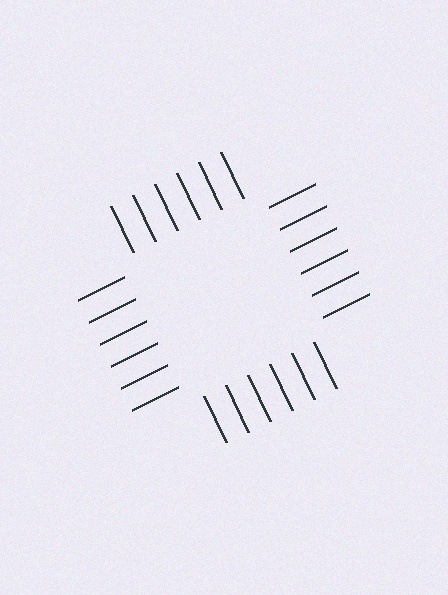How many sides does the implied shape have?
4 sides — the line-ends trace a square.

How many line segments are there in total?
24 — 6 along each of the 4 edges.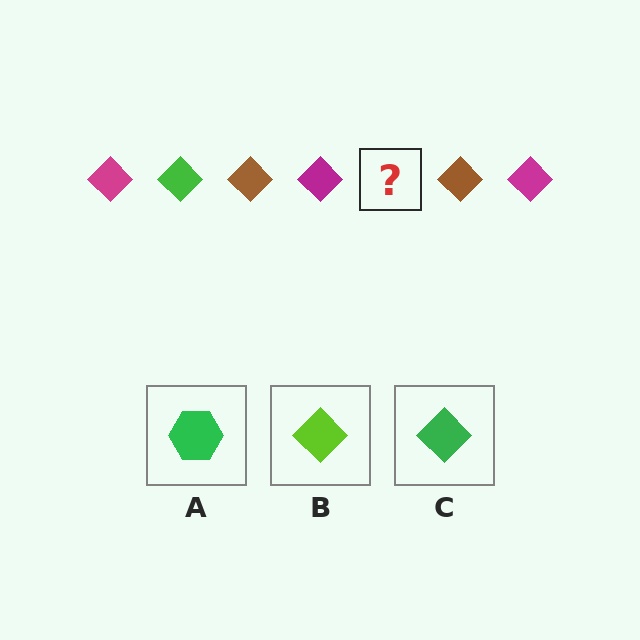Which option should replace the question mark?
Option C.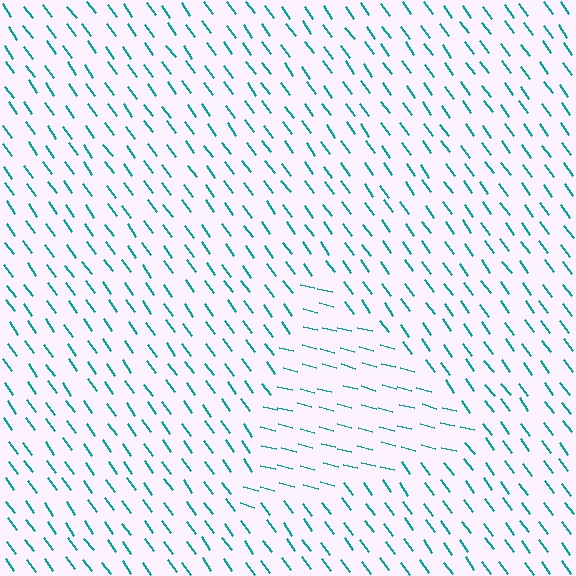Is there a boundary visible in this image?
Yes, there is a texture boundary formed by a change in line orientation.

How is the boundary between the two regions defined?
The boundary is defined purely by a change in line orientation (approximately 40 degrees difference). All lines are the same color and thickness.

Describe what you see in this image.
The image is filled with small teal line segments. A triangle region in the image has lines oriented differently from the surrounding lines, creating a visible texture boundary.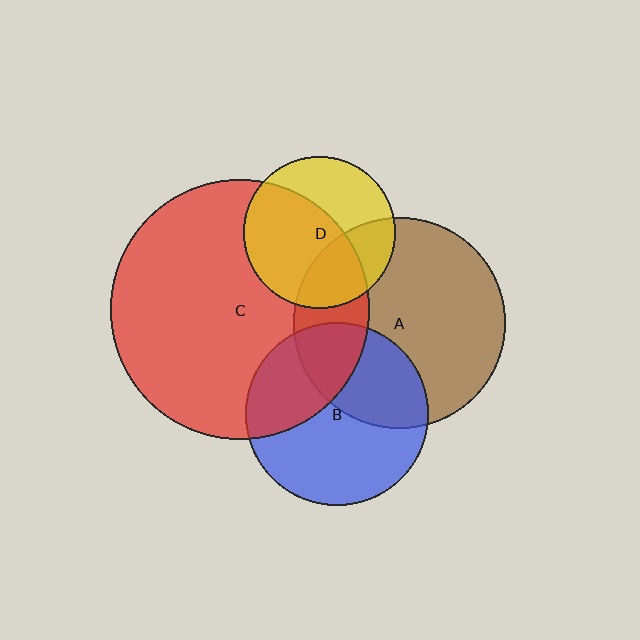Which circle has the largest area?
Circle C (red).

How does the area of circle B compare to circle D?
Approximately 1.4 times.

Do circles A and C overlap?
Yes.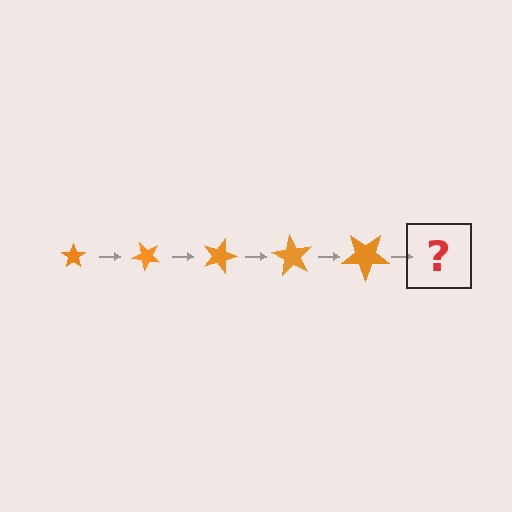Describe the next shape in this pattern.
It should be a star, larger than the previous one and rotated 225 degrees from the start.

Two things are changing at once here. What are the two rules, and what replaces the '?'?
The two rules are that the star grows larger each step and it rotates 45 degrees each step. The '?' should be a star, larger than the previous one and rotated 225 degrees from the start.